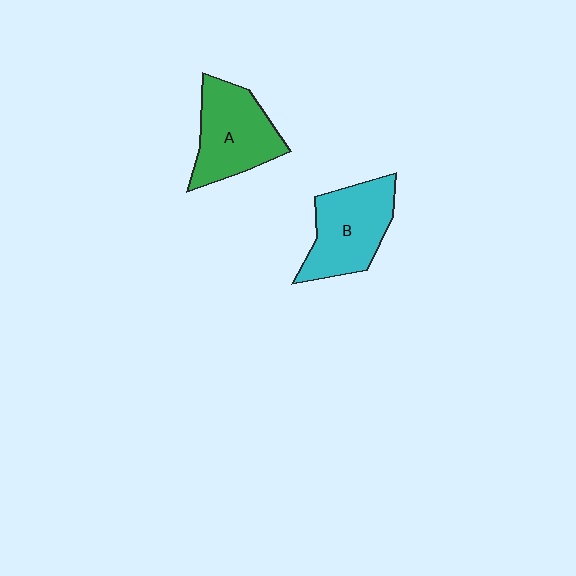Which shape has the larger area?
Shape B (cyan).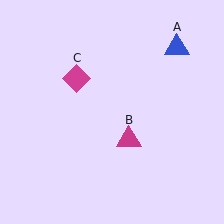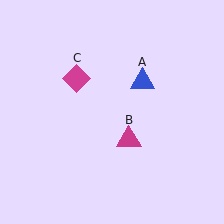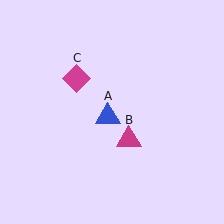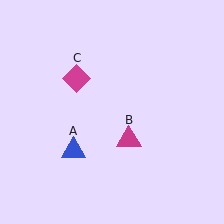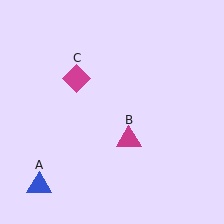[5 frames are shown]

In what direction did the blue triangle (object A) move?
The blue triangle (object A) moved down and to the left.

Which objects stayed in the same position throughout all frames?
Magenta triangle (object B) and magenta diamond (object C) remained stationary.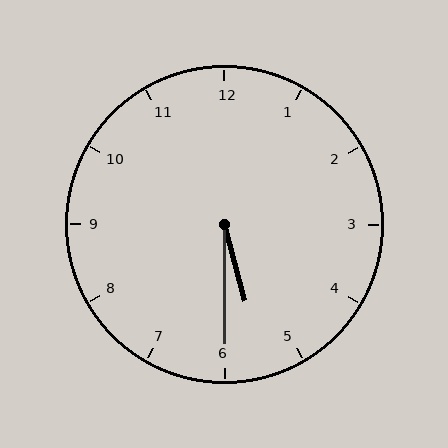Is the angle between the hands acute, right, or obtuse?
It is acute.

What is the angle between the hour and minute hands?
Approximately 15 degrees.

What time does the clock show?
5:30.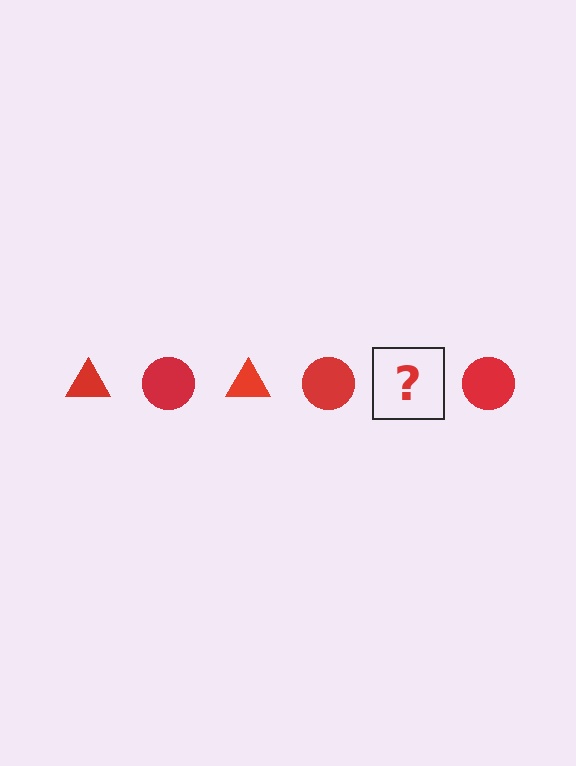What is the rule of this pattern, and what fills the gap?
The rule is that the pattern cycles through triangle, circle shapes in red. The gap should be filled with a red triangle.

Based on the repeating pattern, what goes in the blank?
The blank should be a red triangle.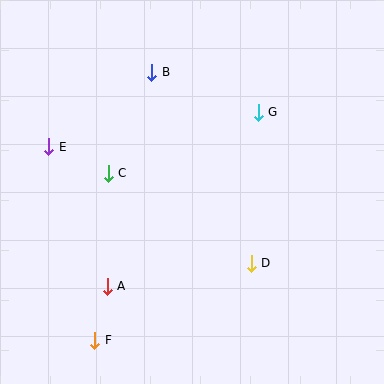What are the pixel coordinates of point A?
Point A is at (107, 286).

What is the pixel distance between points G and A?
The distance between G and A is 231 pixels.